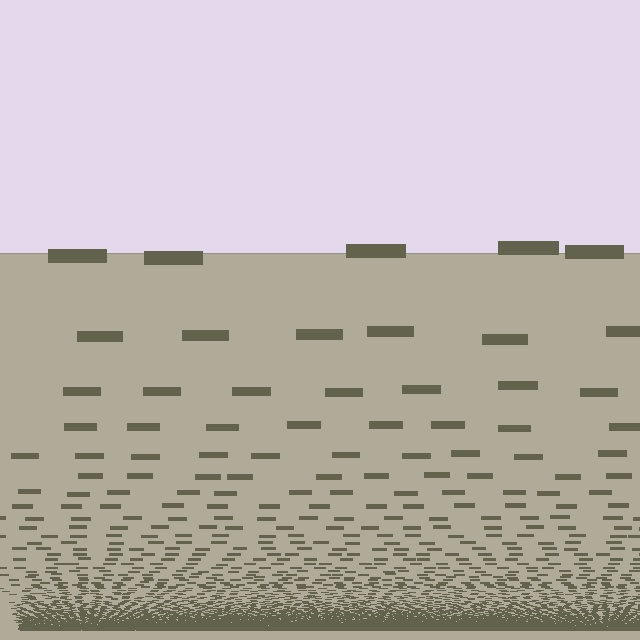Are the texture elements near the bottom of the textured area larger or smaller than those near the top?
Smaller. The gradient is inverted — elements near the bottom are smaller and denser.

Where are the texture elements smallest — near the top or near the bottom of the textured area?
Near the bottom.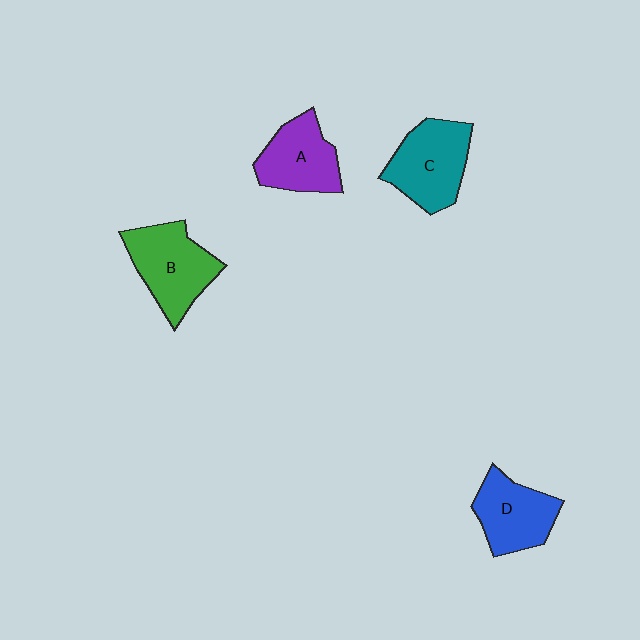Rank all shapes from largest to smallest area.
From largest to smallest: B (green), C (teal), A (purple), D (blue).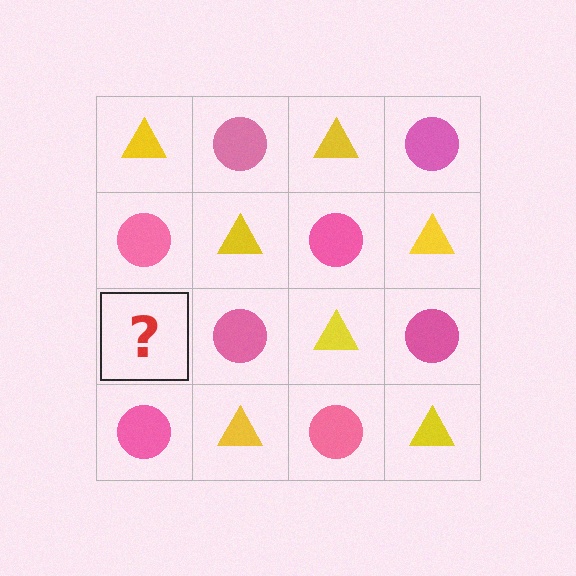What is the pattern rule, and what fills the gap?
The rule is that it alternates yellow triangle and pink circle in a checkerboard pattern. The gap should be filled with a yellow triangle.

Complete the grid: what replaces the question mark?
The question mark should be replaced with a yellow triangle.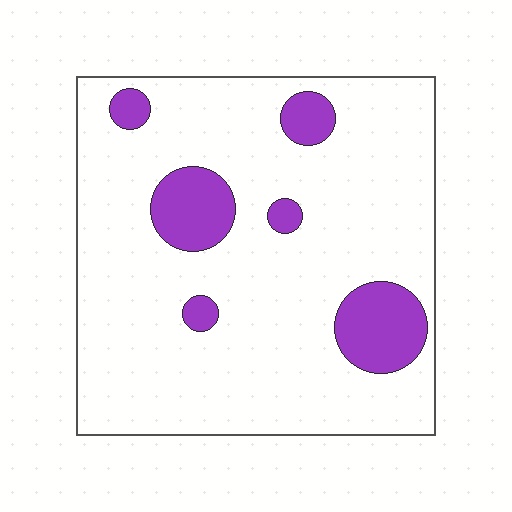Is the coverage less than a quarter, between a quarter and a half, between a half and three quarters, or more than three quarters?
Less than a quarter.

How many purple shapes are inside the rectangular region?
6.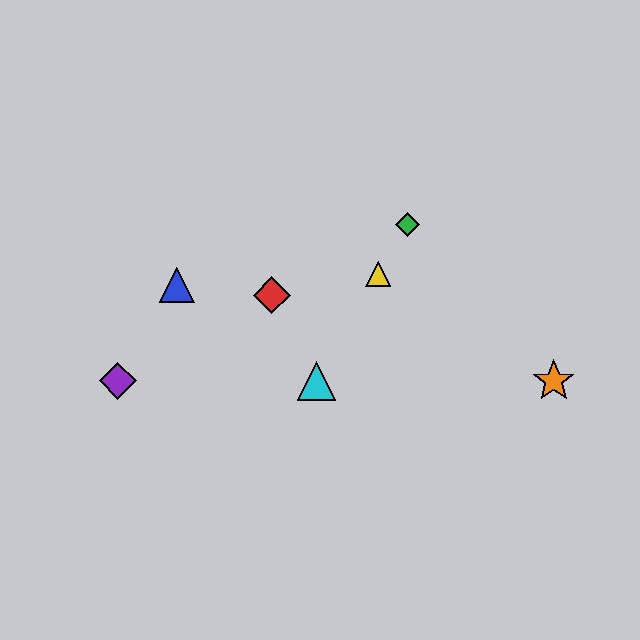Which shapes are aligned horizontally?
The purple diamond, the orange star, the cyan triangle are aligned horizontally.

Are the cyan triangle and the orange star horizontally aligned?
Yes, both are at y≈381.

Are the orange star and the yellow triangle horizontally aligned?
No, the orange star is at y≈381 and the yellow triangle is at y≈274.